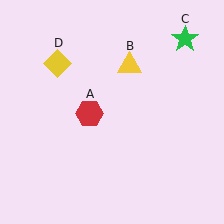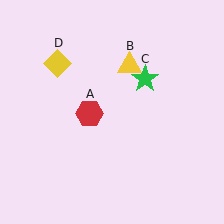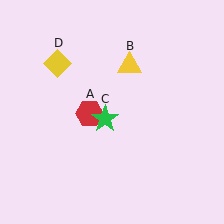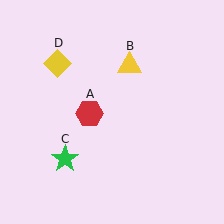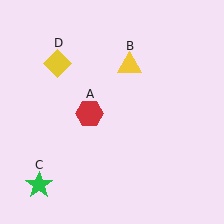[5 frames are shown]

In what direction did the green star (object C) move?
The green star (object C) moved down and to the left.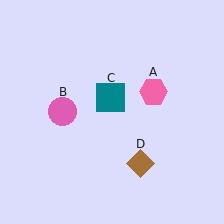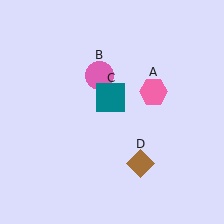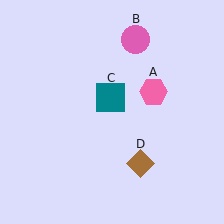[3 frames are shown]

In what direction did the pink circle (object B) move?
The pink circle (object B) moved up and to the right.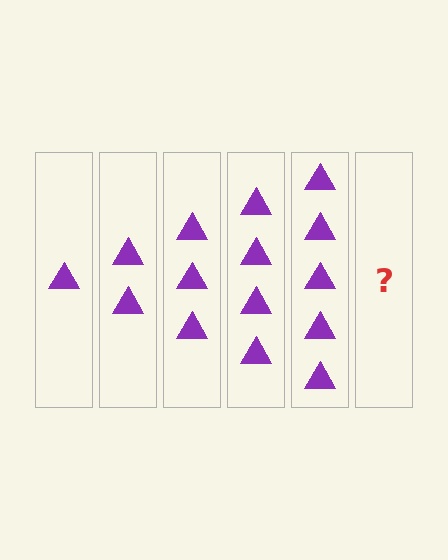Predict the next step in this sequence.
The next step is 6 triangles.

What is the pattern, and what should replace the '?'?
The pattern is that each step adds one more triangle. The '?' should be 6 triangles.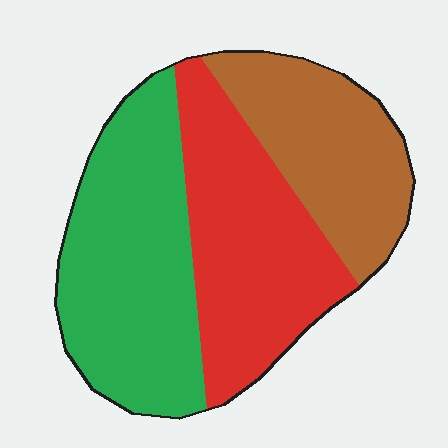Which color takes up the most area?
Green, at roughly 40%.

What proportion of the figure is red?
Red covers around 35% of the figure.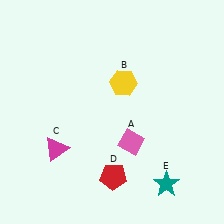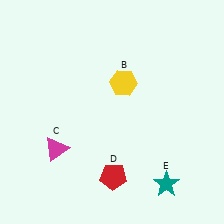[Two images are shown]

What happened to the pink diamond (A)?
The pink diamond (A) was removed in Image 2. It was in the bottom-right area of Image 1.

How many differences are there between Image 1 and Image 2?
There is 1 difference between the two images.